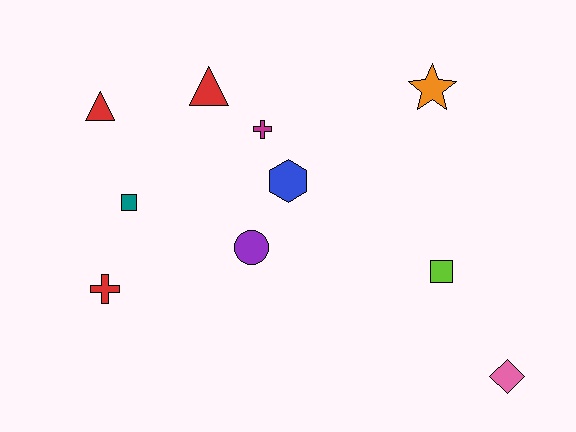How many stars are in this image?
There is 1 star.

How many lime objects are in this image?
There is 1 lime object.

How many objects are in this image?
There are 10 objects.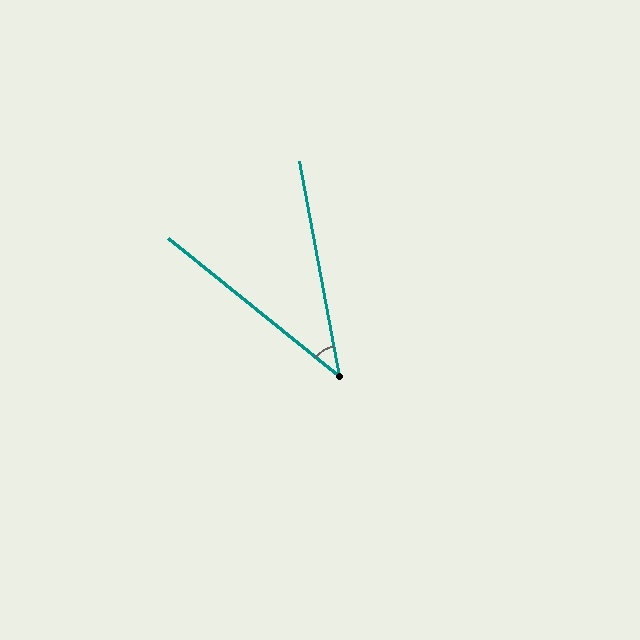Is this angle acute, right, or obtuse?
It is acute.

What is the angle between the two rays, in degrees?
Approximately 41 degrees.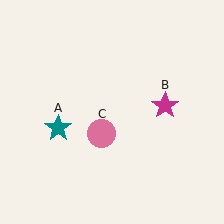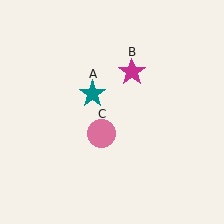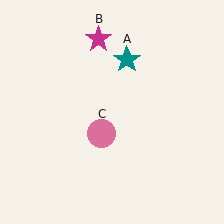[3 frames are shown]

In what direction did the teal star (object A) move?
The teal star (object A) moved up and to the right.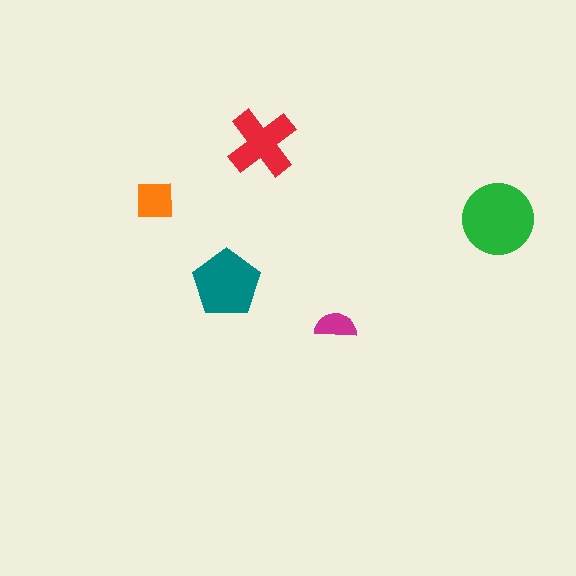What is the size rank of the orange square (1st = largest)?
4th.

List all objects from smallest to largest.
The magenta semicircle, the orange square, the red cross, the teal pentagon, the green circle.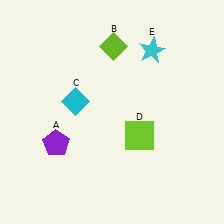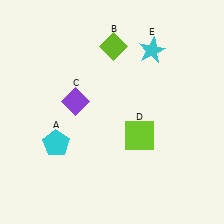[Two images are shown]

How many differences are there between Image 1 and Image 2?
There are 2 differences between the two images.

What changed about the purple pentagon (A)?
In Image 1, A is purple. In Image 2, it changed to cyan.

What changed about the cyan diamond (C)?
In Image 1, C is cyan. In Image 2, it changed to purple.